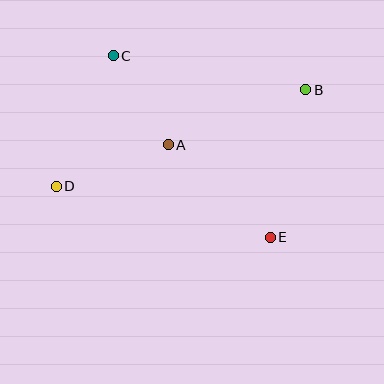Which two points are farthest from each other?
Points B and D are farthest from each other.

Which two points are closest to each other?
Points A and C are closest to each other.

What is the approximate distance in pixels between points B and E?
The distance between B and E is approximately 151 pixels.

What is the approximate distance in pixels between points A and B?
The distance between A and B is approximately 148 pixels.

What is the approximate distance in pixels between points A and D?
The distance between A and D is approximately 119 pixels.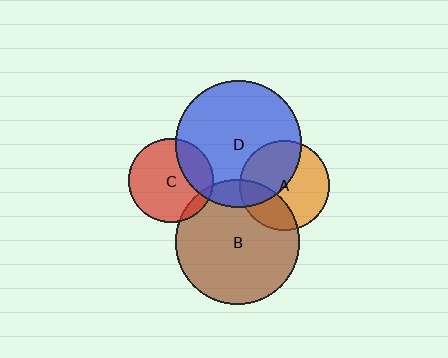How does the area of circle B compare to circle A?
Approximately 1.9 times.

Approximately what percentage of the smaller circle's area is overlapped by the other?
Approximately 45%.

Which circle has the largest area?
Circle D (blue).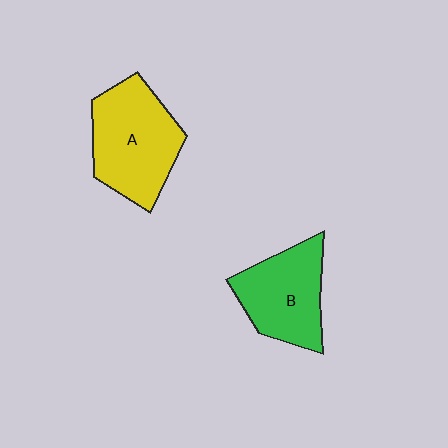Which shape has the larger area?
Shape A (yellow).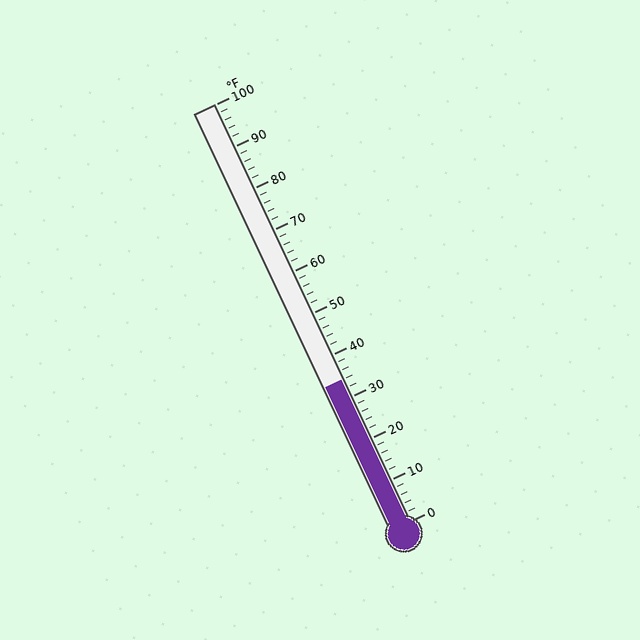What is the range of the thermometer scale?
The thermometer scale ranges from 0°F to 100°F.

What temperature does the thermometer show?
The thermometer shows approximately 34°F.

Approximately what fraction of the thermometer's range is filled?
The thermometer is filled to approximately 35% of its range.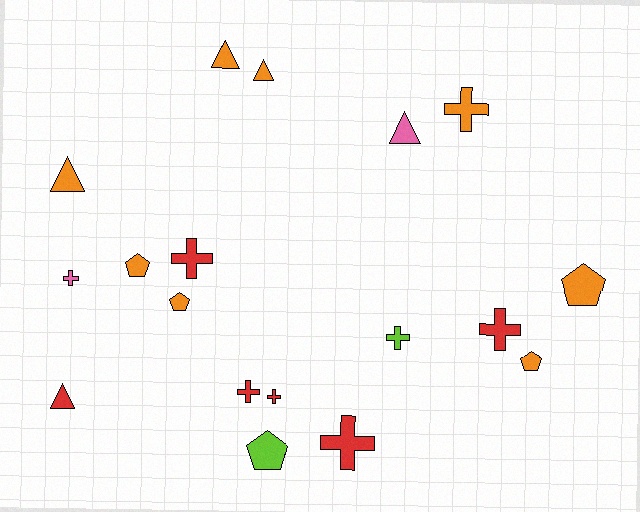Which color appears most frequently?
Orange, with 8 objects.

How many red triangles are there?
There is 1 red triangle.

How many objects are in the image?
There are 18 objects.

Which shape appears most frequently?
Cross, with 8 objects.